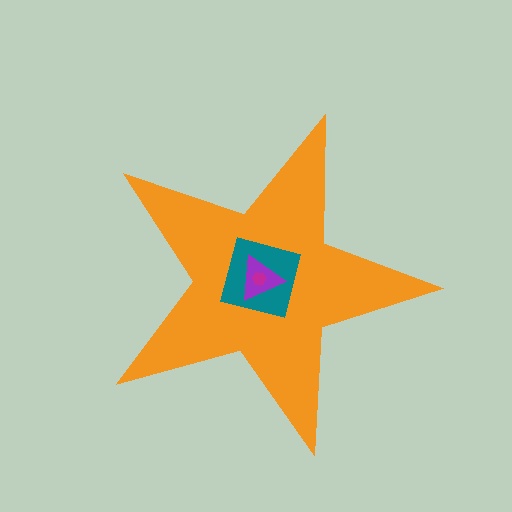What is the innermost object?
The magenta hexagon.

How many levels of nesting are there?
4.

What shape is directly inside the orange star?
The teal square.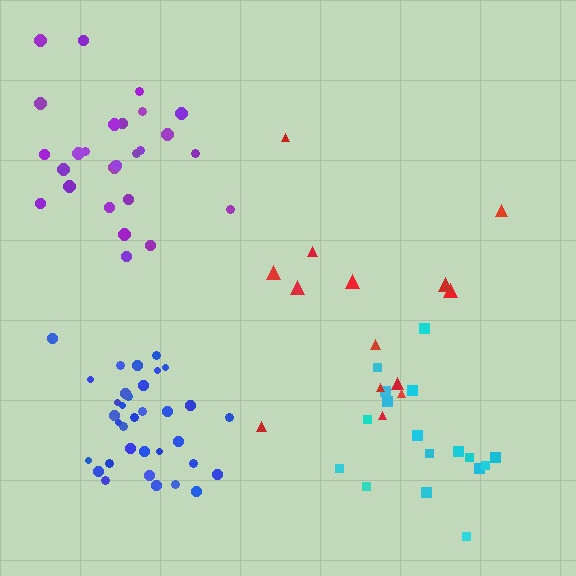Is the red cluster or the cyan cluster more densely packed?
Cyan.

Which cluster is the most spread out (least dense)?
Red.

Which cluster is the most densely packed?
Blue.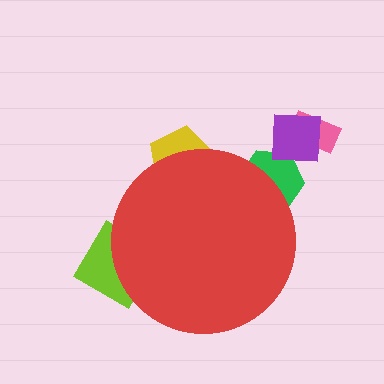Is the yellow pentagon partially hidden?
Yes, the yellow pentagon is partially hidden behind the red circle.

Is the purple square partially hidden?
No, the purple square is fully visible.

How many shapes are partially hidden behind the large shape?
3 shapes are partially hidden.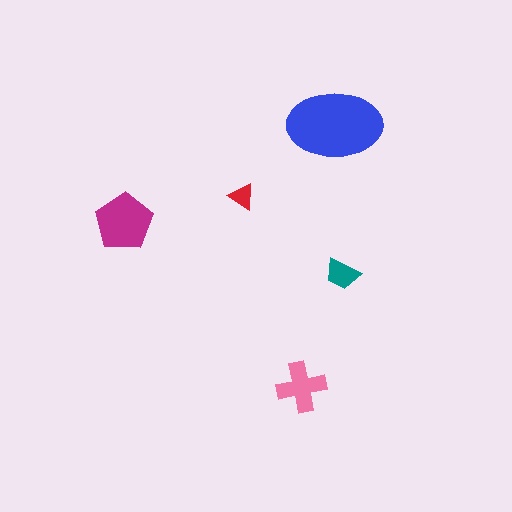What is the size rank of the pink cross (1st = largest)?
3rd.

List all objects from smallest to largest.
The red triangle, the teal trapezoid, the pink cross, the magenta pentagon, the blue ellipse.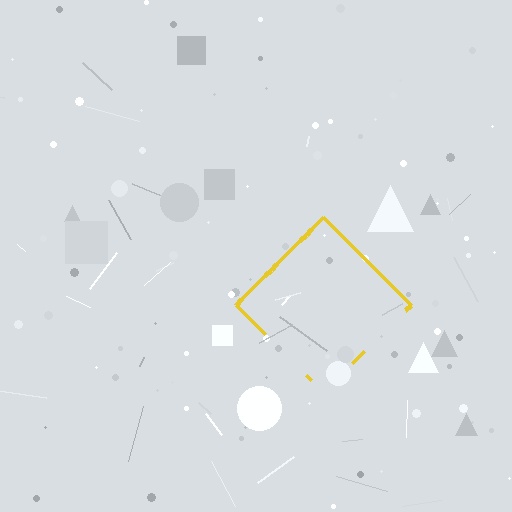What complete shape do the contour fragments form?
The contour fragments form a diamond.